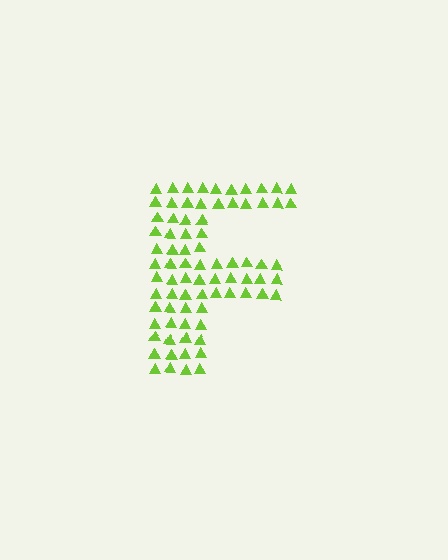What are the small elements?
The small elements are triangles.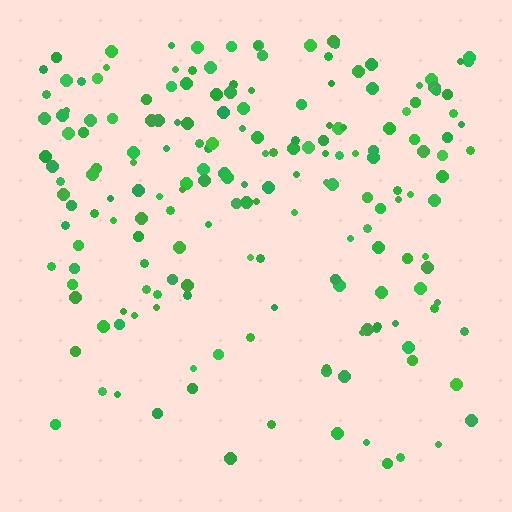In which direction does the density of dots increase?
From bottom to top, with the top side densest.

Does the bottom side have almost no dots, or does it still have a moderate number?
Still a moderate number, just noticeably fewer than the top.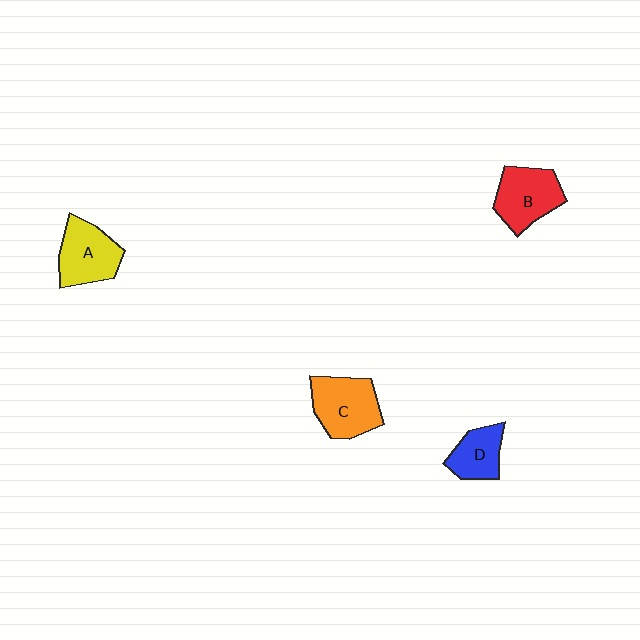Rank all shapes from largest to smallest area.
From largest to smallest: C (orange), B (red), A (yellow), D (blue).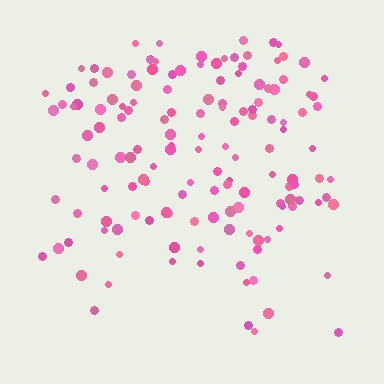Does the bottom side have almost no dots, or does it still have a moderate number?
Still a moderate number, just noticeably fewer than the top.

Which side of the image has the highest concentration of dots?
The top.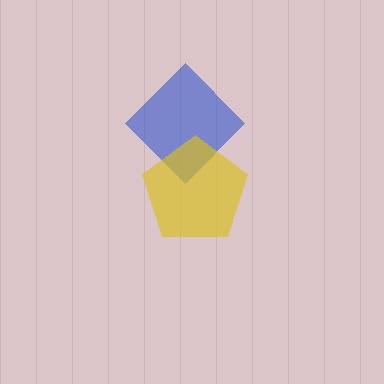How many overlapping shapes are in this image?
There are 2 overlapping shapes in the image.